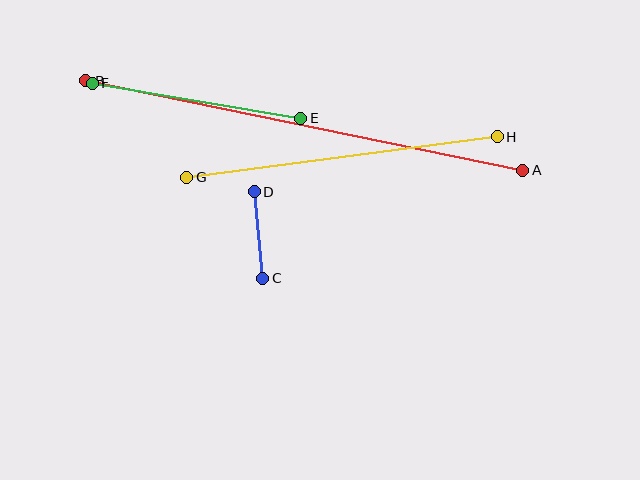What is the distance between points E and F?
The distance is approximately 211 pixels.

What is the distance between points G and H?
The distance is approximately 313 pixels.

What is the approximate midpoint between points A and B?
The midpoint is at approximately (304, 126) pixels.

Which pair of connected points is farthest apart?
Points A and B are farthest apart.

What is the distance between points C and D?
The distance is approximately 87 pixels.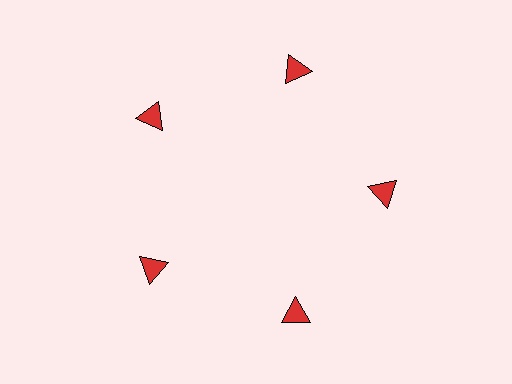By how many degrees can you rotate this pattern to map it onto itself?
The pattern maps onto itself every 72 degrees of rotation.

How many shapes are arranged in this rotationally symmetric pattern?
There are 5 shapes, arranged in 5 groups of 1.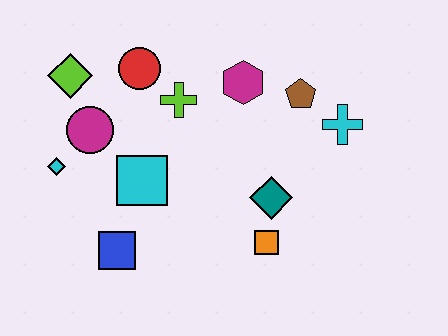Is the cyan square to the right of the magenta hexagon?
No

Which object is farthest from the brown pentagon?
The cyan diamond is farthest from the brown pentagon.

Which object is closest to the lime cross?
The red circle is closest to the lime cross.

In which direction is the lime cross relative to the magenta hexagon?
The lime cross is to the left of the magenta hexagon.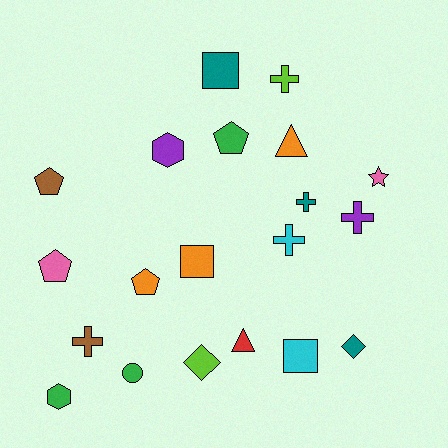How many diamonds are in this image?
There are 2 diamonds.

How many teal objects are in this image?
There are 3 teal objects.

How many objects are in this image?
There are 20 objects.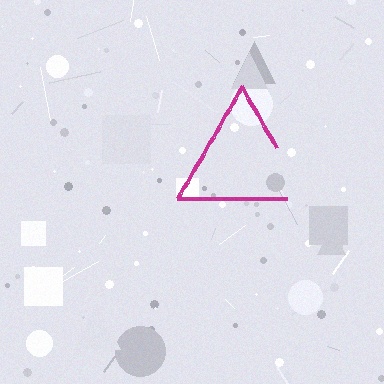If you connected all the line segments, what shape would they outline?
They would outline a triangle.